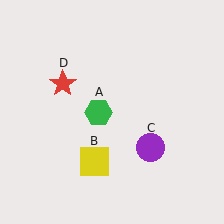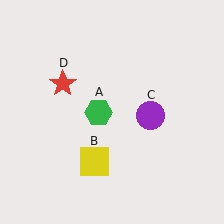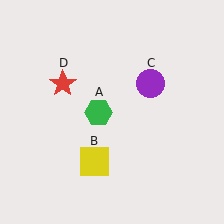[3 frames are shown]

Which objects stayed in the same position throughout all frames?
Green hexagon (object A) and yellow square (object B) and red star (object D) remained stationary.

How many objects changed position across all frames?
1 object changed position: purple circle (object C).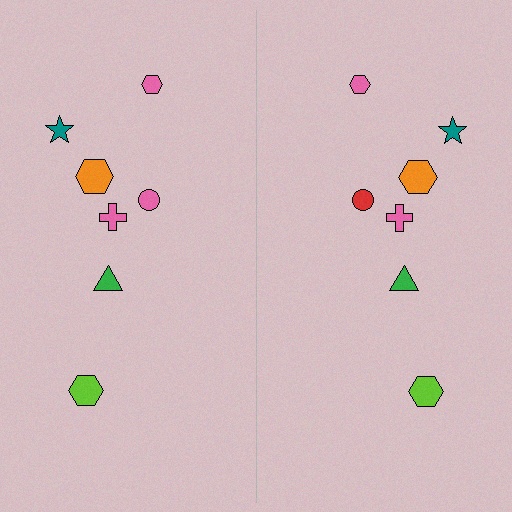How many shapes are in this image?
There are 14 shapes in this image.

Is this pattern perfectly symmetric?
No, the pattern is not perfectly symmetric. The red circle on the right side breaks the symmetry — its mirror counterpart is pink.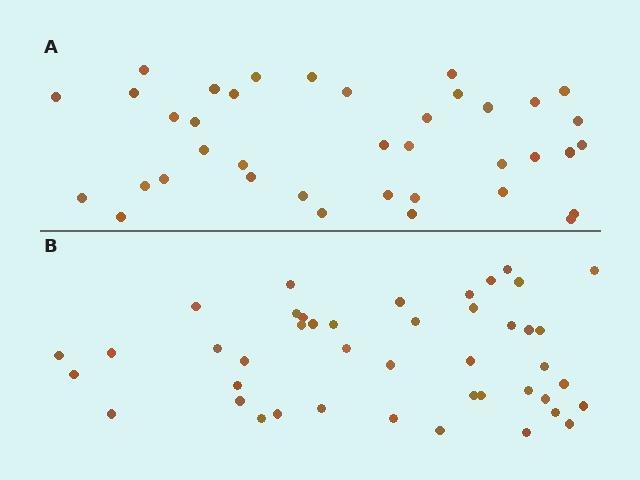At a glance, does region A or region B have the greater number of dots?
Region B (the bottom region) has more dots.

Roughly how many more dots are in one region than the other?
Region B has about 6 more dots than region A.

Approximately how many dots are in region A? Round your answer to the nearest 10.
About 40 dots. (The exact count is 38, which rounds to 40.)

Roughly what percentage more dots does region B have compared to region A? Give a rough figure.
About 15% more.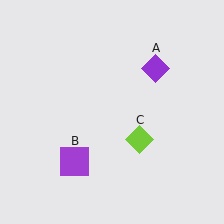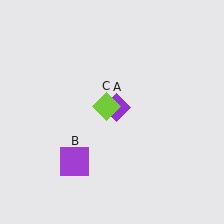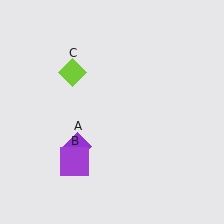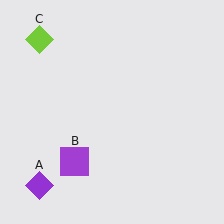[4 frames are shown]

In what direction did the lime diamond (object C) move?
The lime diamond (object C) moved up and to the left.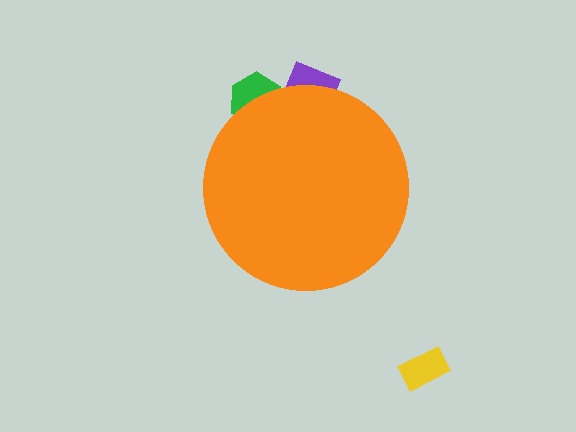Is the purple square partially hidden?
Yes, the purple square is partially hidden behind the orange circle.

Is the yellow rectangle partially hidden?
No, the yellow rectangle is fully visible.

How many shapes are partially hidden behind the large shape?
2 shapes are partially hidden.